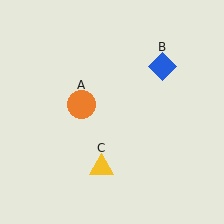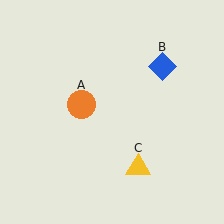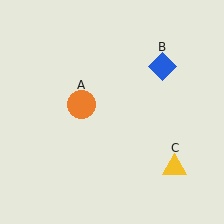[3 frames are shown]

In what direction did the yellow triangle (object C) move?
The yellow triangle (object C) moved right.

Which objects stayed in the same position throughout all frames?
Orange circle (object A) and blue diamond (object B) remained stationary.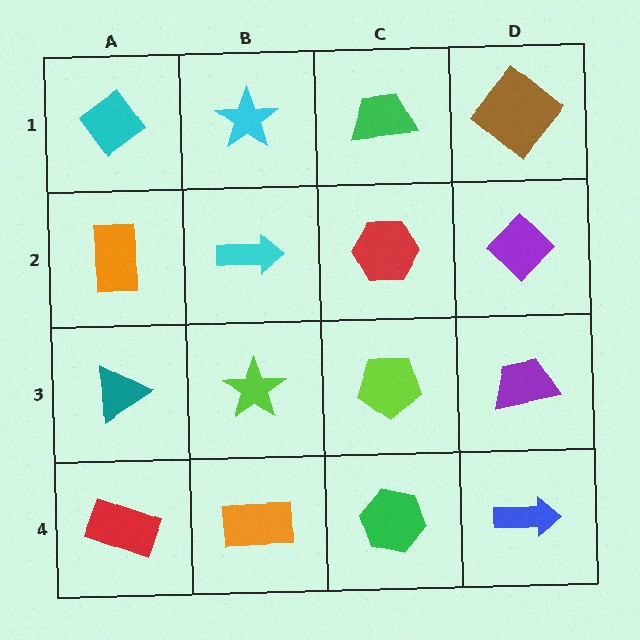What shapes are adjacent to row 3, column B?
A cyan arrow (row 2, column B), an orange rectangle (row 4, column B), a teal triangle (row 3, column A), a lime pentagon (row 3, column C).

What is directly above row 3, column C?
A red hexagon.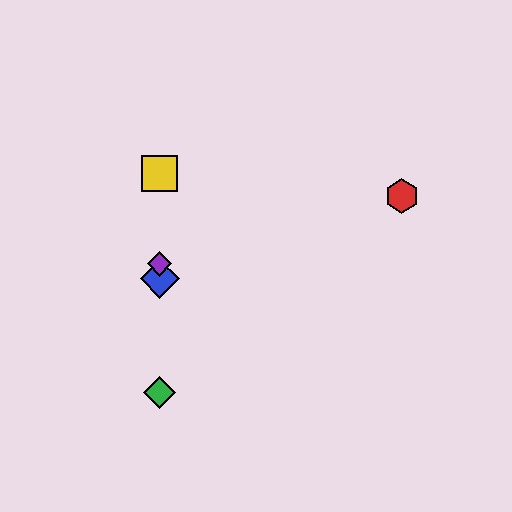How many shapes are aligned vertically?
4 shapes (the blue diamond, the green diamond, the yellow square, the purple diamond) are aligned vertically.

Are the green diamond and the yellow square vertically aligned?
Yes, both are at x≈160.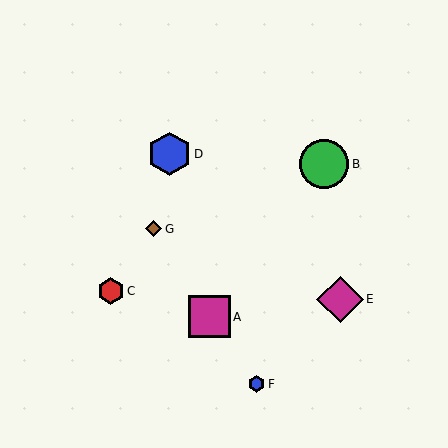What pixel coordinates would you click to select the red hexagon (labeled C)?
Click at (111, 291) to select the red hexagon C.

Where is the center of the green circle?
The center of the green circle is at (324, 164).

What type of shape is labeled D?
Shape D is a blue hexagon.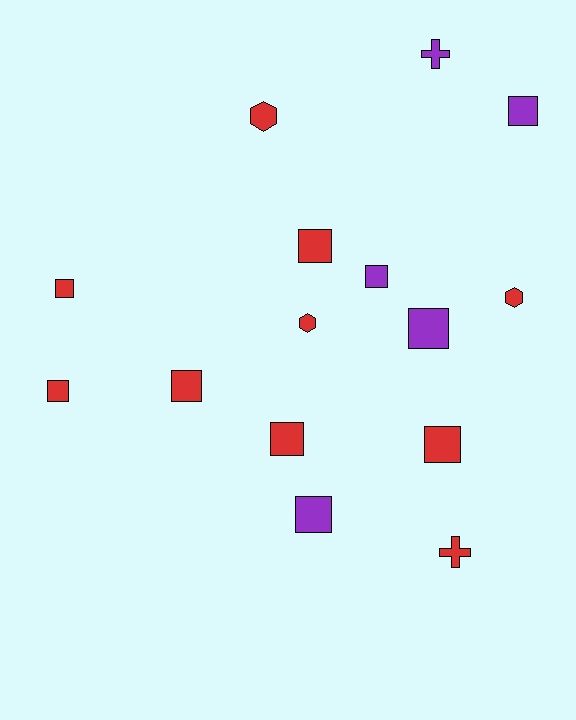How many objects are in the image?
There are 15 objects.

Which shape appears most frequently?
Square, with 10 objects.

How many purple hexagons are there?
There are no purple hexagons.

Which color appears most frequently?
Red, with 10 objects.